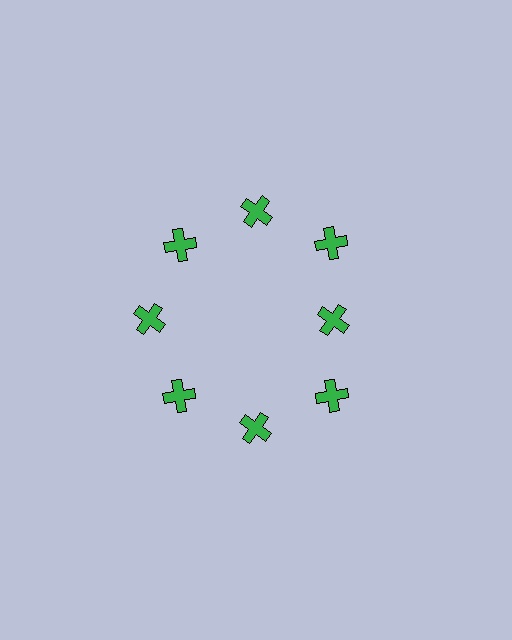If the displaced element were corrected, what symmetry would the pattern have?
It would have 8-fold rotational symmetry — the pattern would map onto itself every 45 degrees.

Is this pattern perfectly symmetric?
No. The 8 green crosses are arranged in a ring, but one element near the 3 o'clock position is pulled inward toward the center, breaking the 8-fold rotational symmetry.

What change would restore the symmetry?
The symmetry would be restored by moving it outward, back onto the ring so that all 8 crosses sit at equal angles and equal distance from the center.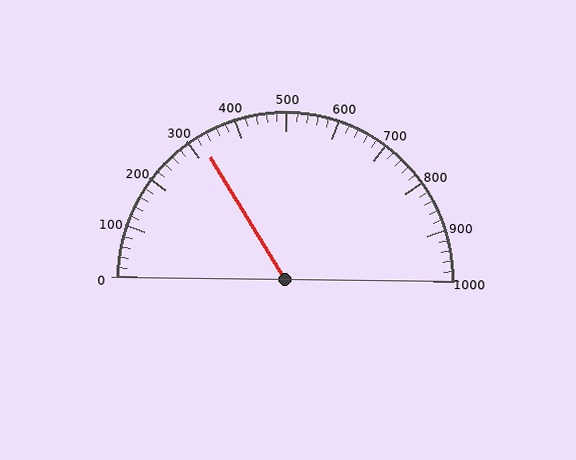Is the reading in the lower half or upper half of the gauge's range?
The reading is in the lower half of the range (0 to 1000).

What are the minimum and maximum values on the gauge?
The gauge ranges from 0 to 1000.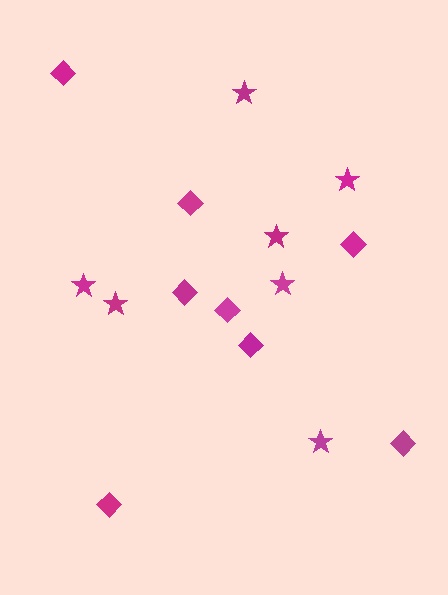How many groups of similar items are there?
There are 2 groups: one group of stars (7) and one group of diamonds (8).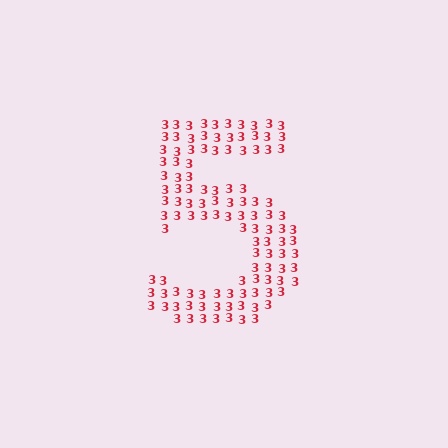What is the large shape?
The large shape is the digit 5.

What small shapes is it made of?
It is made of small digit 3's.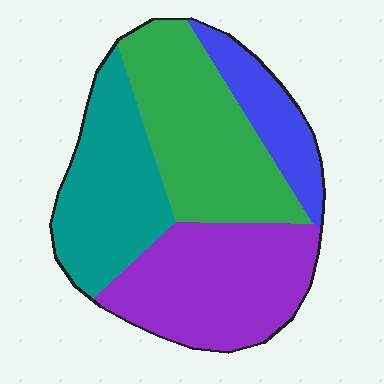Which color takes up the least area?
Blue, at roughly 15%.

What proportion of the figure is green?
Green takes up between a quarter and a half of the figure.